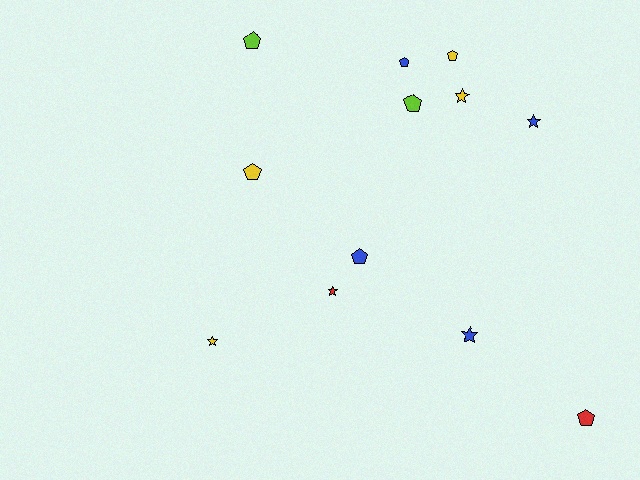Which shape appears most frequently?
Pentagon, with 7 objects.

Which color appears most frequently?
Yellow, with 4 objects.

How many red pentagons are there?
There is 1 red pentagon.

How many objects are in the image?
There are 12 objects.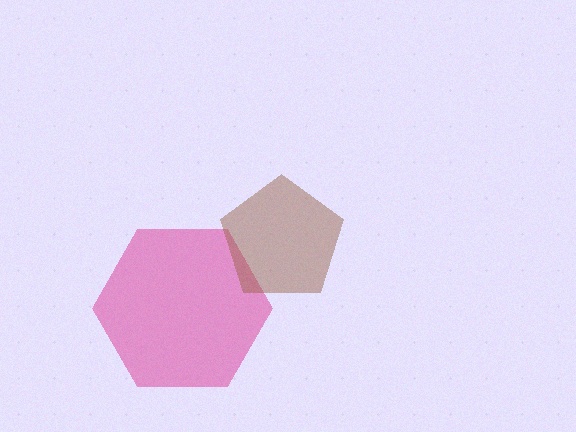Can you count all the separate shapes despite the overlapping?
Yes, there are 2 separate shapes.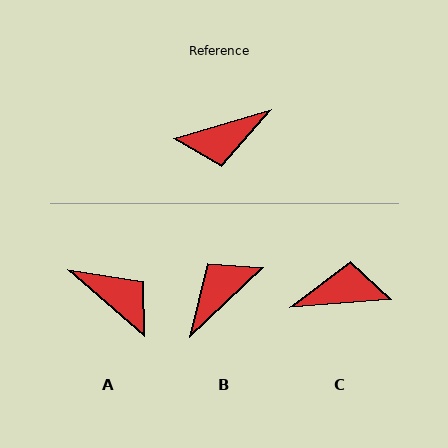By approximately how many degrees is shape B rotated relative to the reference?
Approximately 153 degrees clockwise.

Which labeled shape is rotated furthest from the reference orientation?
C, about 168 degrees away.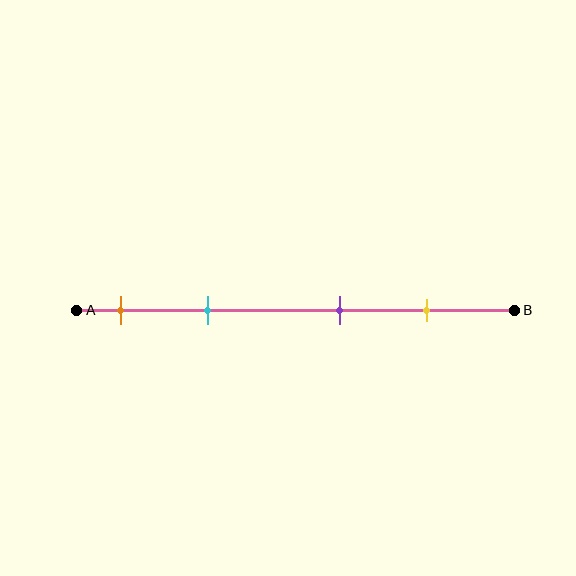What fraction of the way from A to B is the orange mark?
The orange mark is approximately 10% (0.1) of the way from A to B.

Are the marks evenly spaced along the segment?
No, the marks are not evenly spaced.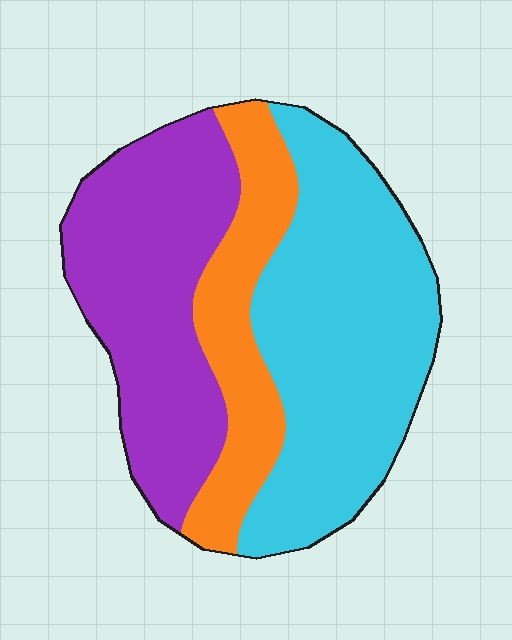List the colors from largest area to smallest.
From largest to smallest: cyan, purple, orange.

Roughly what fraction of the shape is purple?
Purple takes up about three eighths (3/8) of the shape.